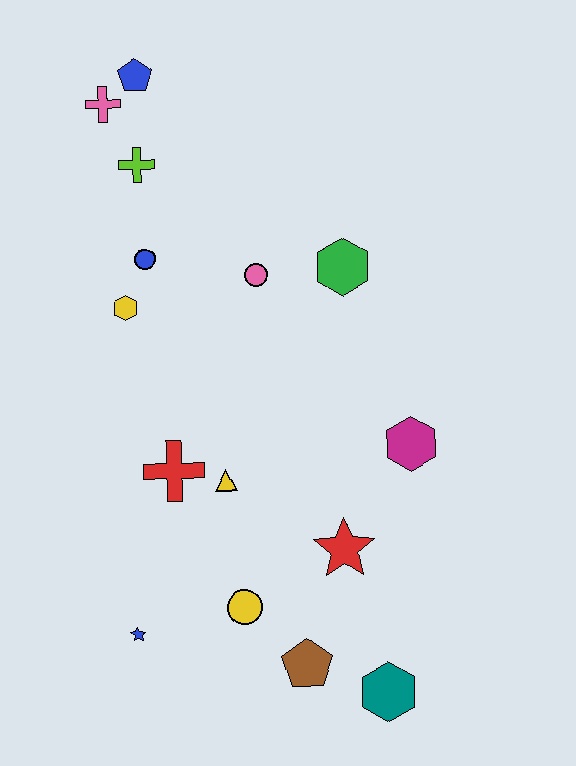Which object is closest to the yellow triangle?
The red cross is closest to the yellow triangle.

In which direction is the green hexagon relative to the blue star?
The green hexagon is above the blue star.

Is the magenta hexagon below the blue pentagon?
Yes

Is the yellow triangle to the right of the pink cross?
Yes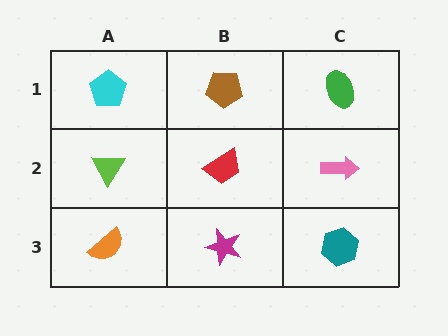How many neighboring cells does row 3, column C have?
2.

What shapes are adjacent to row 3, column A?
A lime triangle (row 2, column A), a magenta star (row 3, column B).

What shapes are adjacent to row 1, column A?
A lime triangle (row 2, column A), a brown pentagon (row 1, column B).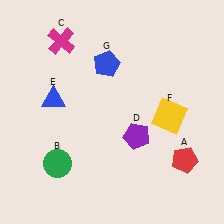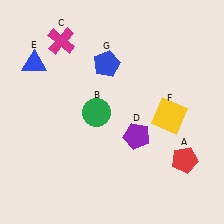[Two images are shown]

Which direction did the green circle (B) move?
The green circle (B) moved up.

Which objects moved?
The objects that moved are: the green circle (B), the blue triangle (E).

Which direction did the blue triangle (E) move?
The blue triangle (E) moved up.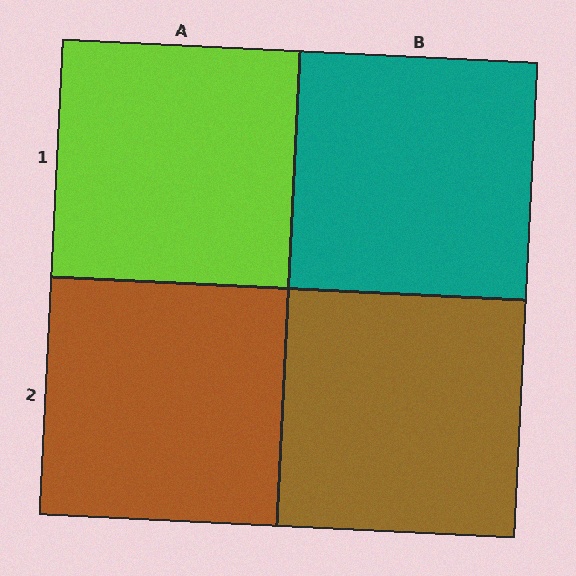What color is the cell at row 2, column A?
Brown.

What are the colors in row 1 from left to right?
Lime, teal.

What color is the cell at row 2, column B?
Brown.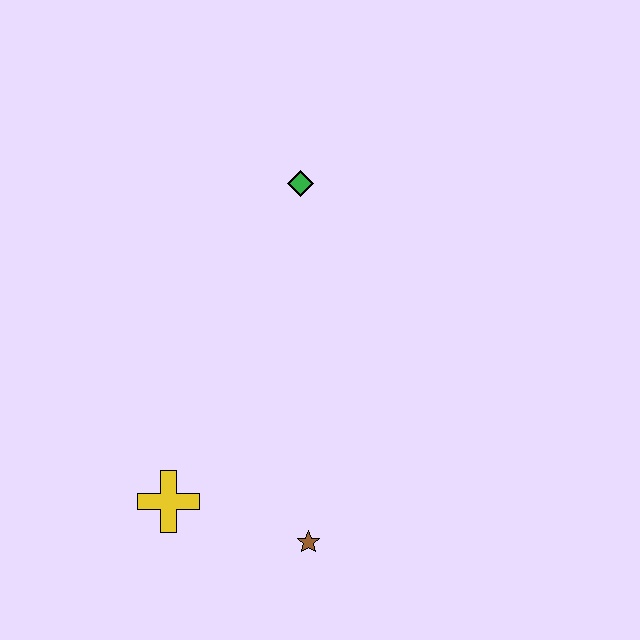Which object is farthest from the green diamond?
The brown star is farthest from the green diamond.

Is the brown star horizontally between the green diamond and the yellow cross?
No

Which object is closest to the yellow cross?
The brown star is closest to the yellow cross.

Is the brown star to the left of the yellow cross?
No